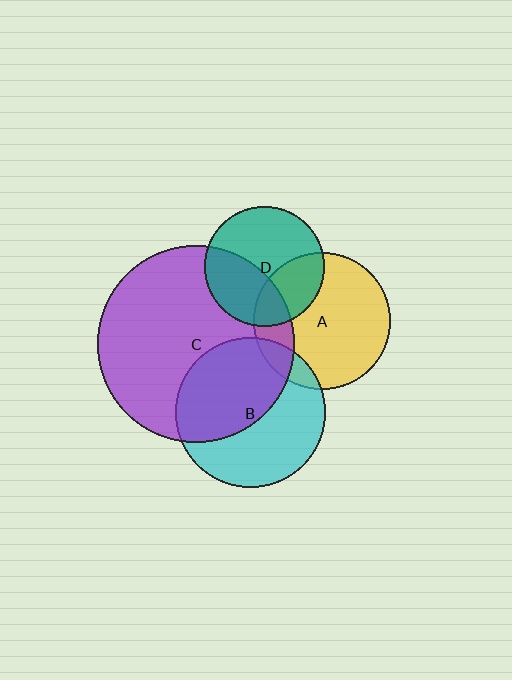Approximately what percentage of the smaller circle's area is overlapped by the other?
Approximately 30%.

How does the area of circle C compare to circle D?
Approximately 2.7 times.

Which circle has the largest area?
Circle C (purple).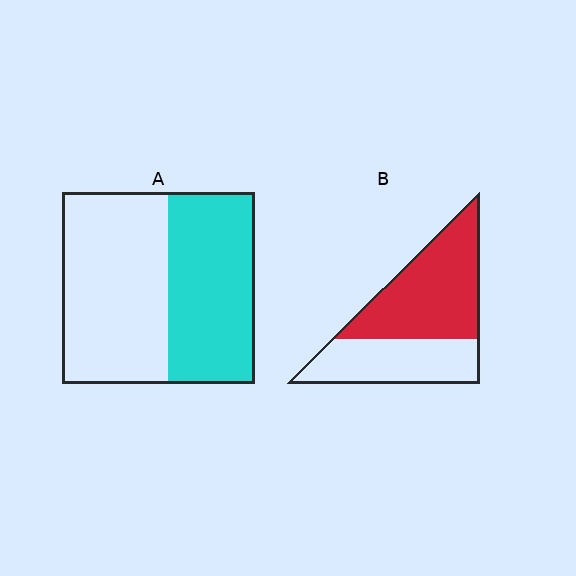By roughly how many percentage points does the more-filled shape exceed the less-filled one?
By roughly 15 percentage points (B over A).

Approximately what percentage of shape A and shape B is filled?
A is approximately 45% and B is approximately 60%.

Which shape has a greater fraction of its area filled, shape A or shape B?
Shape B.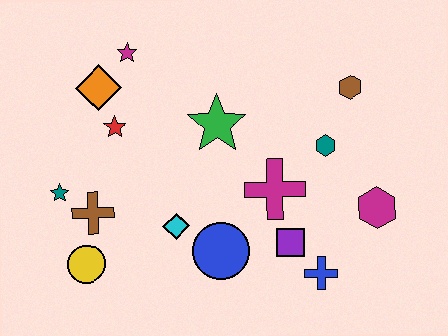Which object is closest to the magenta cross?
The purple square is closest to the magenta cross.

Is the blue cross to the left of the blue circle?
No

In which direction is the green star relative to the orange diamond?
The green star is to the right of the orange diamond.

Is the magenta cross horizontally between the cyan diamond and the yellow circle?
No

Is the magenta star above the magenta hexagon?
Yes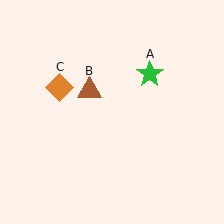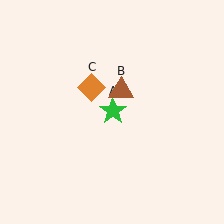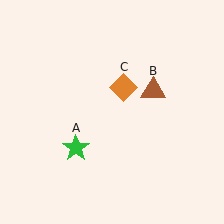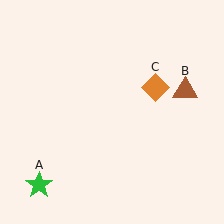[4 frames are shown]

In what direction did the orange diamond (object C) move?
The orange diamond (object C) moved right.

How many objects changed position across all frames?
3 objects changed position: green star (object A), brown triangle (object B), orange diamond (object C).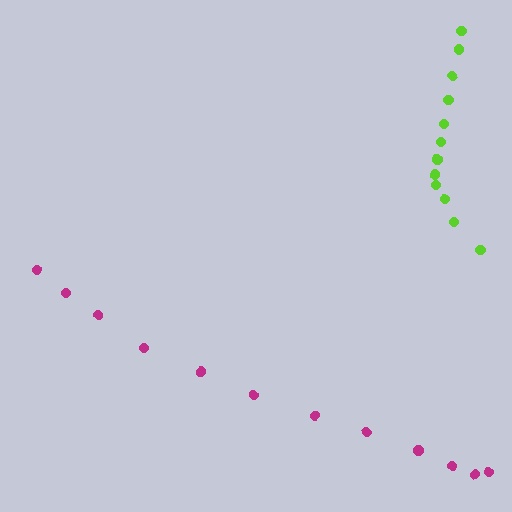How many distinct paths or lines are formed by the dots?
There are 2 distinct paths.